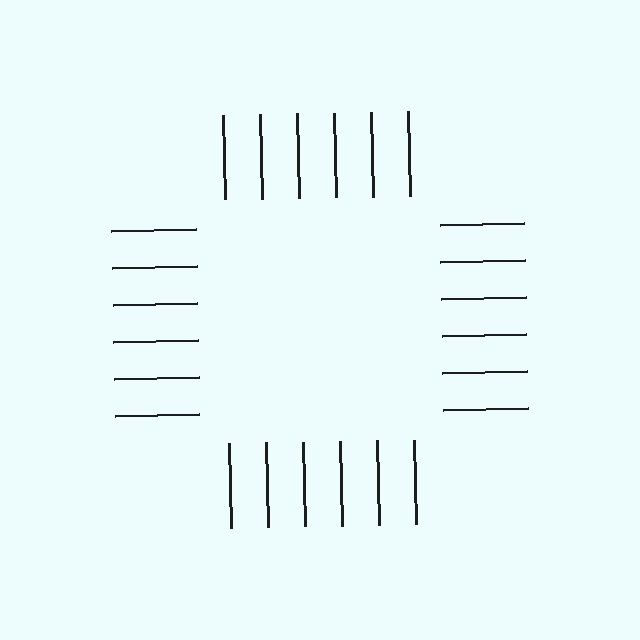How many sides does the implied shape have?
4 sides — the line-ends trace a square.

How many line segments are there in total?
24 — 6 along each of the 4 edges.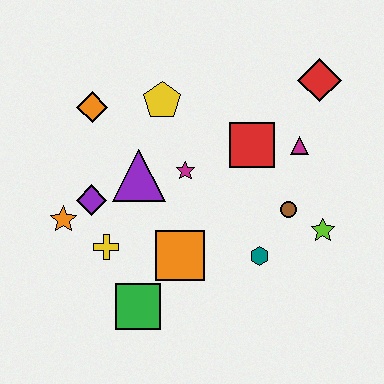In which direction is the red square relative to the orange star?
The red square is to the right of the orange star.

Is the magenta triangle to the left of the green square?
No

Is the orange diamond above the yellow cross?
Yes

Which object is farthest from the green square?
The red diamond is farthest from the green square.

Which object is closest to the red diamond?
The magenta triangle is closest to the red diamond.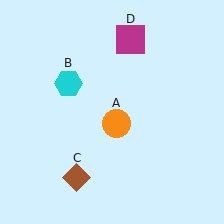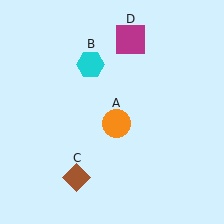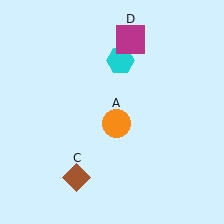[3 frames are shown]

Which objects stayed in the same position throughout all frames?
Orange circle (object A) and brown diamond (object C) and magenta square (object D) remained stationary.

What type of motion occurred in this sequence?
The cyan hexagon (object B) rotated clockwise around the center of the scene.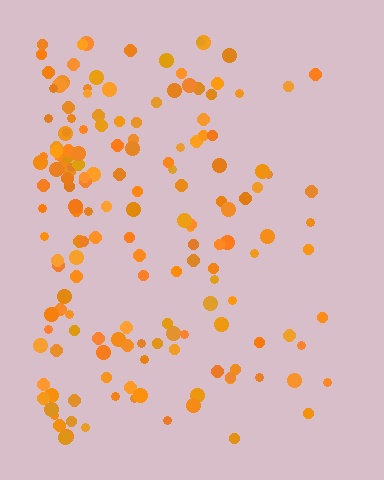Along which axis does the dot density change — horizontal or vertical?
Horizontal.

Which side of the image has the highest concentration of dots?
The left.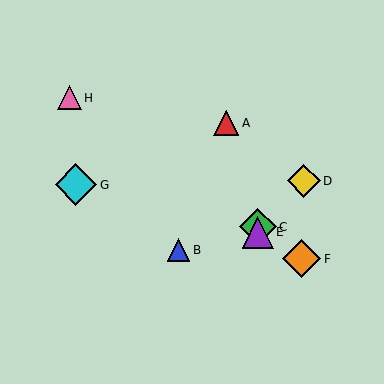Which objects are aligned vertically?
Objects C, E are aligned vertically.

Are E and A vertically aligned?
No, E is at x≈258 and A is at x≈226.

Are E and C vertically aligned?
Yes, both are at x≈258.